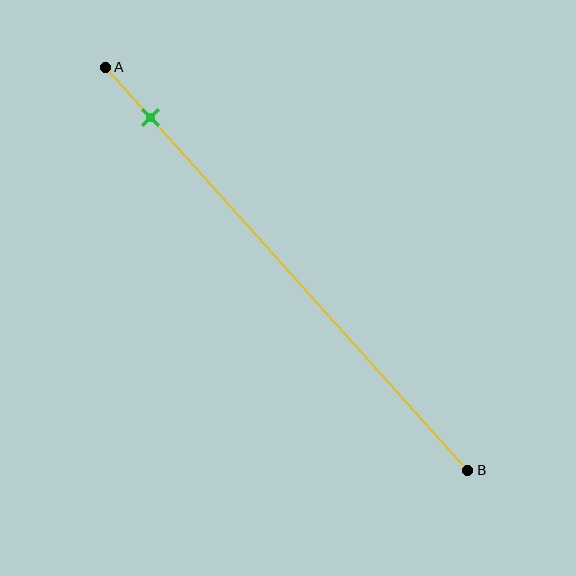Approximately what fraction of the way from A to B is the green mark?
The green mark is approximately 10% of the way from A to B.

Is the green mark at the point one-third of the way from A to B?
No, the mark is at about 10% from A, not at the 33% one-third point.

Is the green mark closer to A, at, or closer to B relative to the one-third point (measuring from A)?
The green mark is closer to point A than the one-third point of segment AB.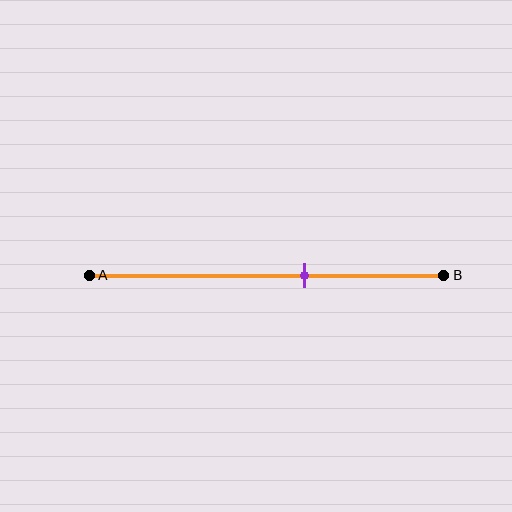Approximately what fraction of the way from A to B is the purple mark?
The purple mark is approximately 60% of the way from A to B.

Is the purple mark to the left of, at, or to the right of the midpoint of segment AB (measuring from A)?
The purple mark is to the right of the midpoint of segment AB.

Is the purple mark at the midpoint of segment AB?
No, the mark is at about 60% from A, not at the 50% midpoint.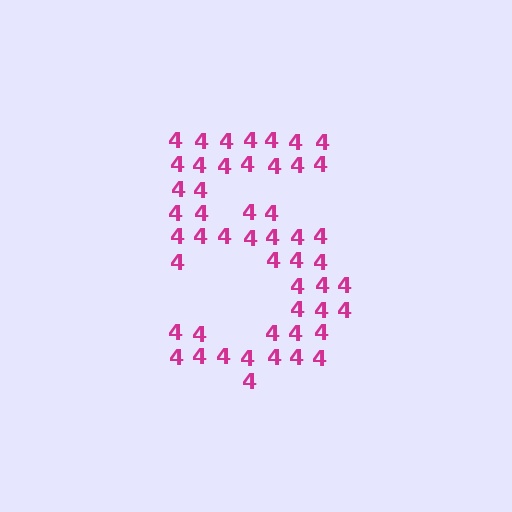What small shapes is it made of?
It is made of small digit 4's.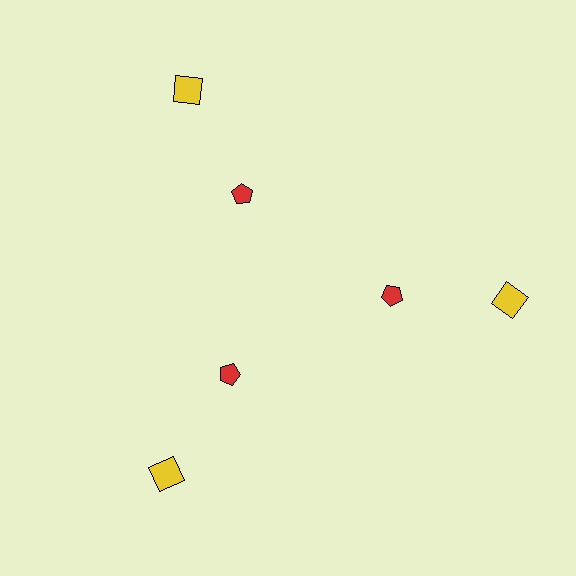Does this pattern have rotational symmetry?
Yes, this pattern has 3-fold rotational symmetry. It looks the same after rotating 120 degrees around the center.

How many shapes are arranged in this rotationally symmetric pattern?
There are 6 shapes, arranged in 3 groups of 2.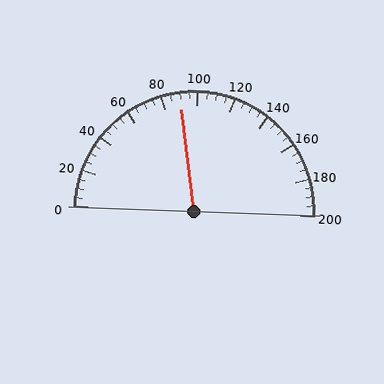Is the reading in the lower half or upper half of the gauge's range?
The reading is in the lower half of the range (0 to 200).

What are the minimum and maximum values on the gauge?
The gauge ranges from 0 to 200.